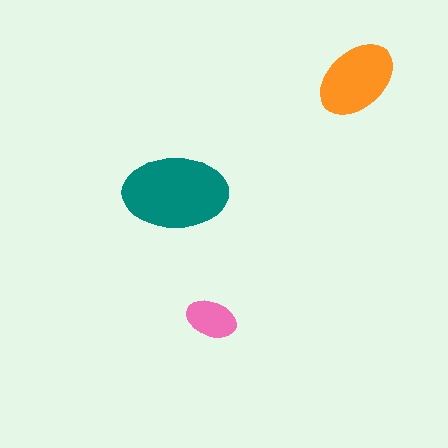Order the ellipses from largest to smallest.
the teal one, the orange one, the pink one.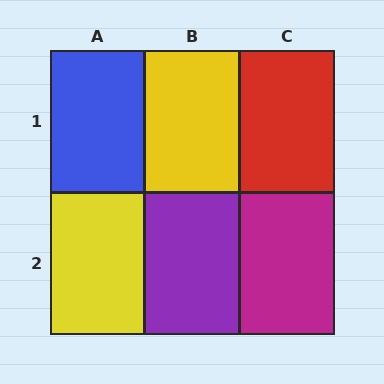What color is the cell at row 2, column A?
Yellow.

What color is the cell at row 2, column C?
Magenta.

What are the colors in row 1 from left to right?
Blue, yellow, red.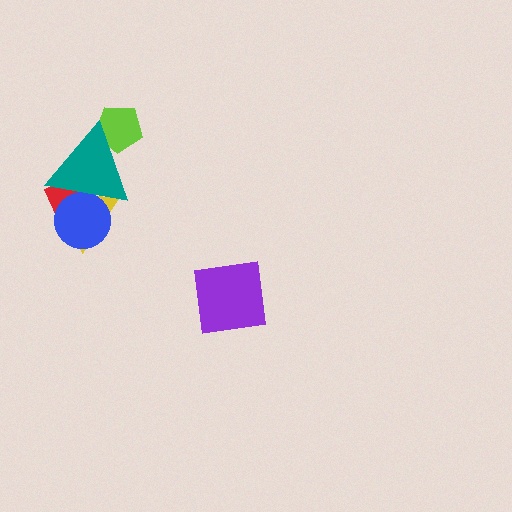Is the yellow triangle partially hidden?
Yes, it is partially covered by another shape.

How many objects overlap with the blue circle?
3 objects overlap with the blue circle.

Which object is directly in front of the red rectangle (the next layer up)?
The blue circle is directly in front of the red rectangle.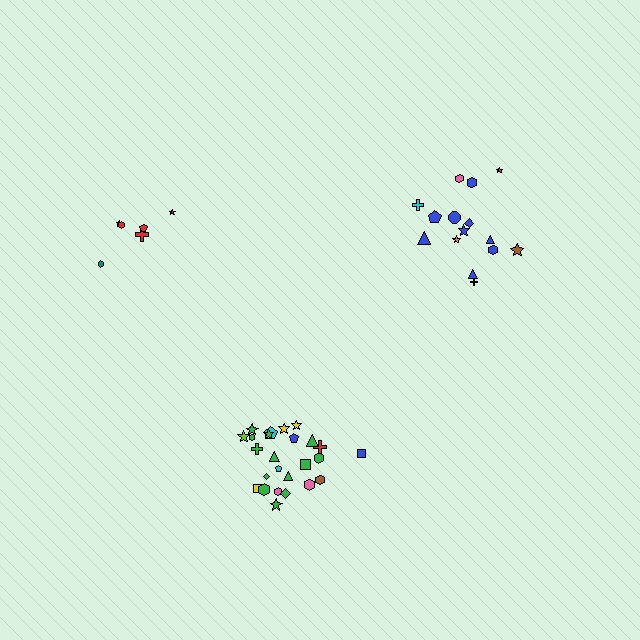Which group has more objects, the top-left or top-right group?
The top-right group.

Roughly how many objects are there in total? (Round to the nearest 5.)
Roughly 45 objects in total.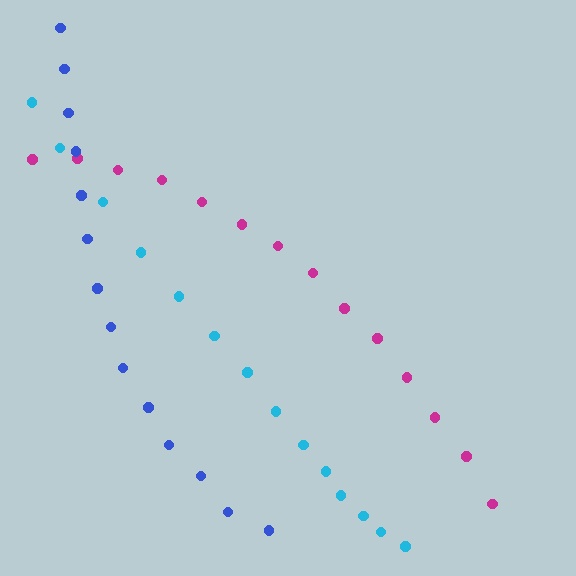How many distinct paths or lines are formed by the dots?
There are 3 distinct paths.